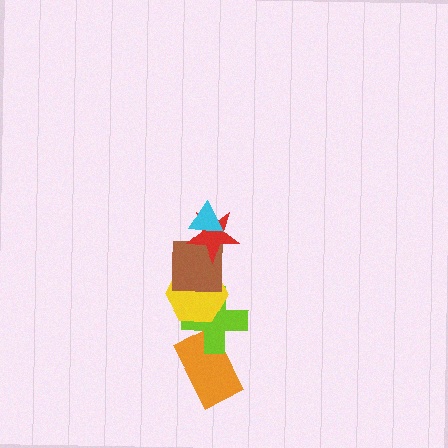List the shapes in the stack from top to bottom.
From top to bottom: the cyan triangle, the red star, the brown square, the yellow hexagon, the lime cross, the orange rectangle.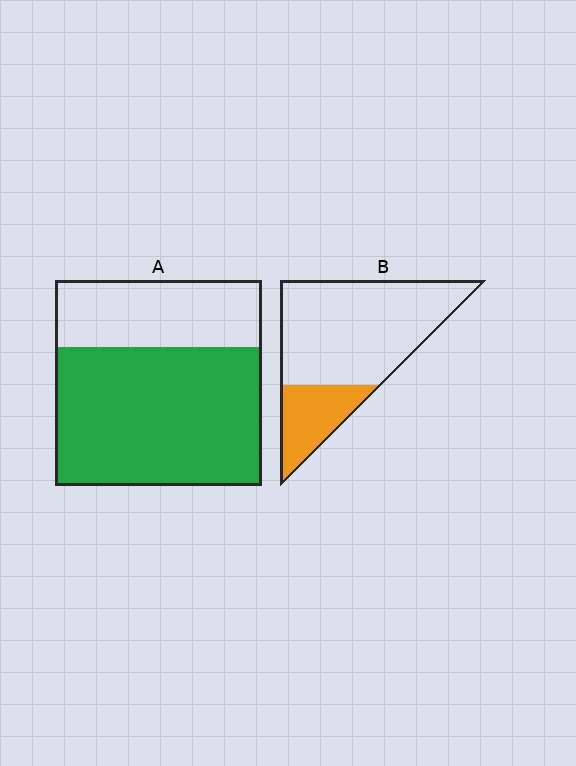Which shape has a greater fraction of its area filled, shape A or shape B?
Shape A.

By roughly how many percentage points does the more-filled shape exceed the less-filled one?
By roughly 45 percentage points (A over B).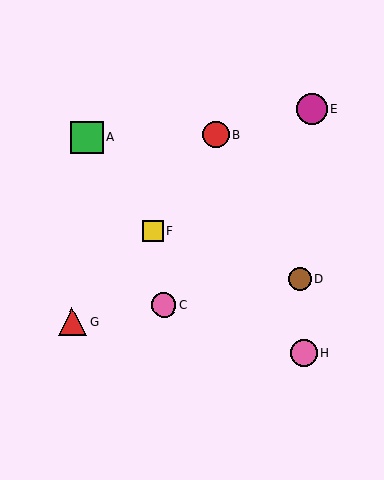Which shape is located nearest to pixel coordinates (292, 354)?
The pink circle (labeled H) at (303, 353) is nearest to that location.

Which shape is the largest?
The green square (labeled A) is the largest.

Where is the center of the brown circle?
The center of the brown circle is at (300, 279).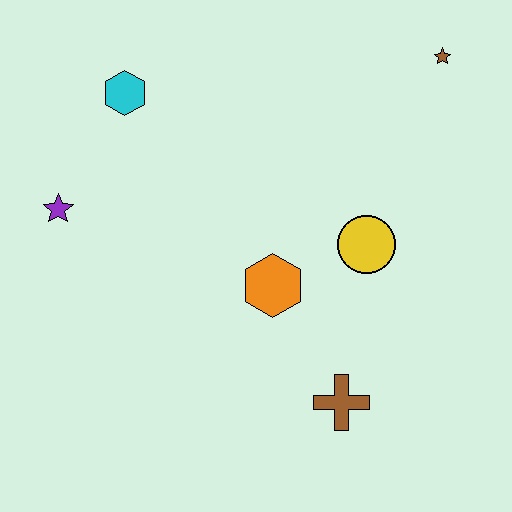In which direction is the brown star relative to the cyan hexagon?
The brown star is to the right of the cyan hexagon.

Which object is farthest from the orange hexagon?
The brown star is farthest from the orange hexagon.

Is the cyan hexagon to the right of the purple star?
Yes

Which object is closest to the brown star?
The yellow circle is closest to the brown star.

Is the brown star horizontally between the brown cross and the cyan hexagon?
No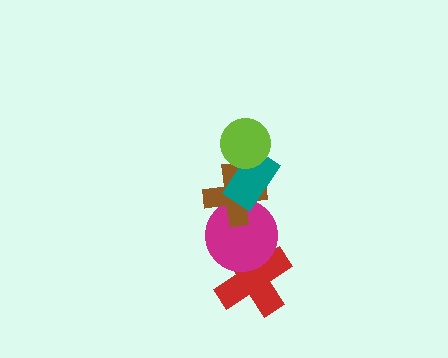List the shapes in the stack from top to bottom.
From top to bottom: the lime circle, the teal rectangle, the brown cross, the magenta circle, the red cross.